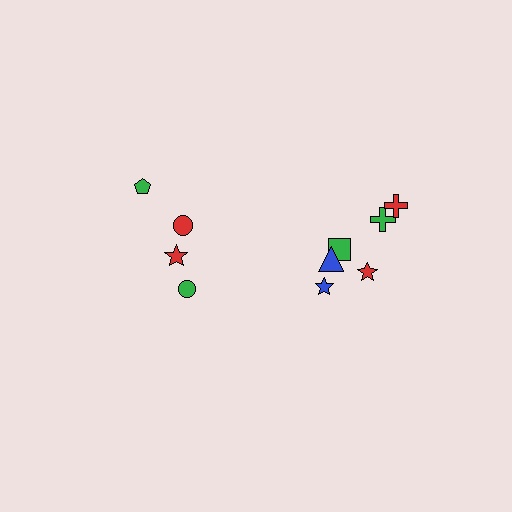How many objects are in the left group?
There are 4 objects.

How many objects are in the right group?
There are 6 objects.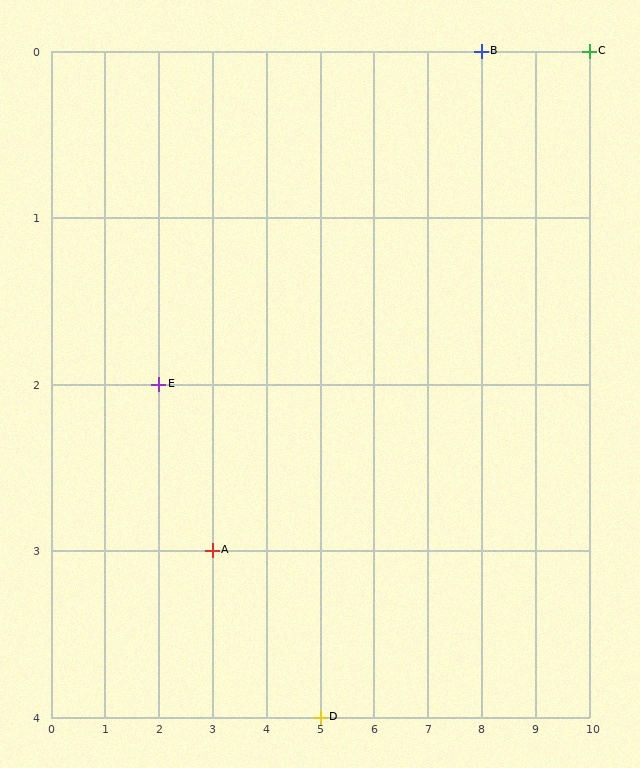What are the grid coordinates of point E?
Point E is at grid coordinates (2, 2).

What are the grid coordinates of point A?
Point A is at grid coordinates (3, 3).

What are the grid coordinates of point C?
Point C is at grid coordinates (10, 0).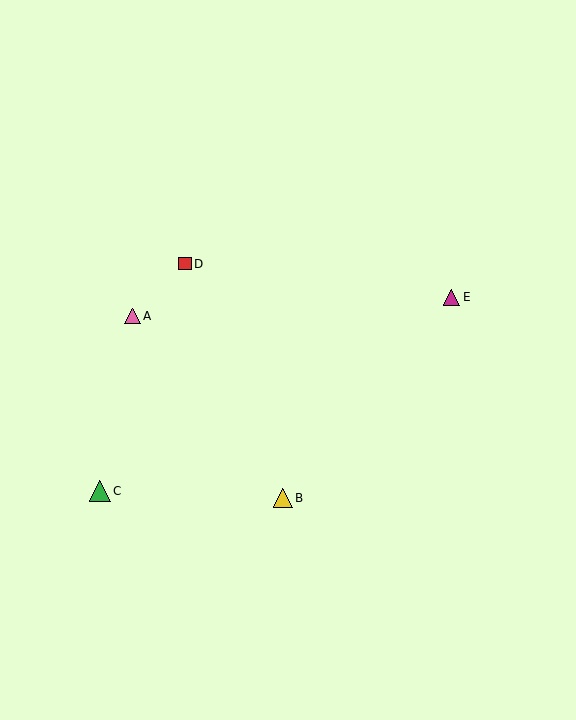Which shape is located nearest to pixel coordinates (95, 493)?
The green triangle (labeled C) at (100, 491) is nearest to that location.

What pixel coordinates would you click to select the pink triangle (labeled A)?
Click at (132, 316) to select the pink triangle A.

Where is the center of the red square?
The center of the red square is at (185, 264).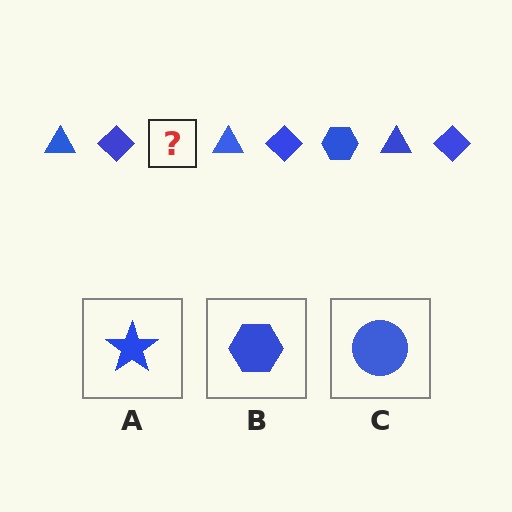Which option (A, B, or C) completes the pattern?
B.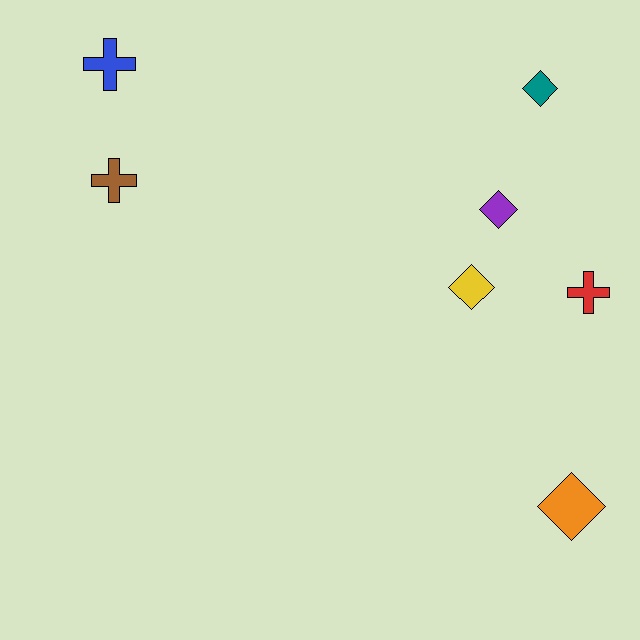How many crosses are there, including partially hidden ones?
There are 3 crosses.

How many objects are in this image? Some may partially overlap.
There are 7 objects.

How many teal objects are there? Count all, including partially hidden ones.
There is 1 teal object.